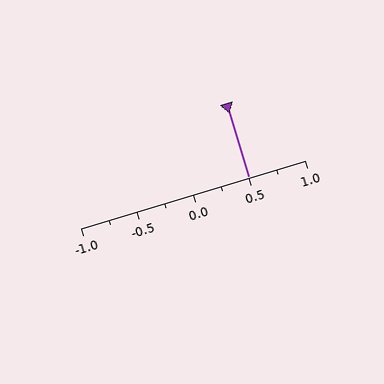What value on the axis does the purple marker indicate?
The marker indicates approximately 0.5.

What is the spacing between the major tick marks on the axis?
The major ticks are spaced 0.5 apart.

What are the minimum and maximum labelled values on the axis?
The axis runs from -1.0 to 1.0.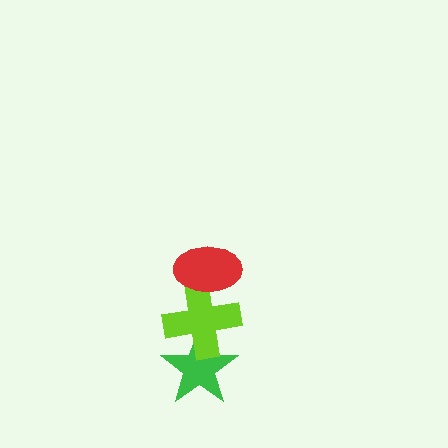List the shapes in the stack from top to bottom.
From top to bottom: the red ellipse, the lime cross, the green star.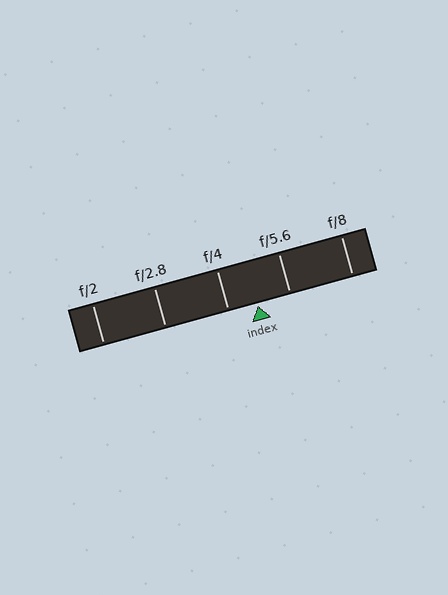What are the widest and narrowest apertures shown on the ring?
The widest aperture shown is f/2 and the narrowest is f/8.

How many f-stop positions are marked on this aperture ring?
There are 5 f-stop positions marked.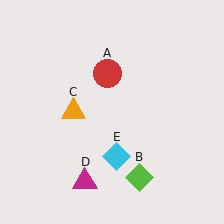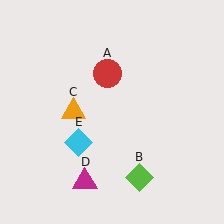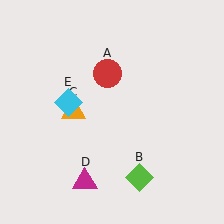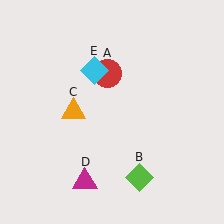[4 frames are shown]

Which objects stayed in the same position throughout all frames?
Red circle (object A) and lime diamond (object B) and orange triangle (object C) and magenta triangle (object D) remained stationary.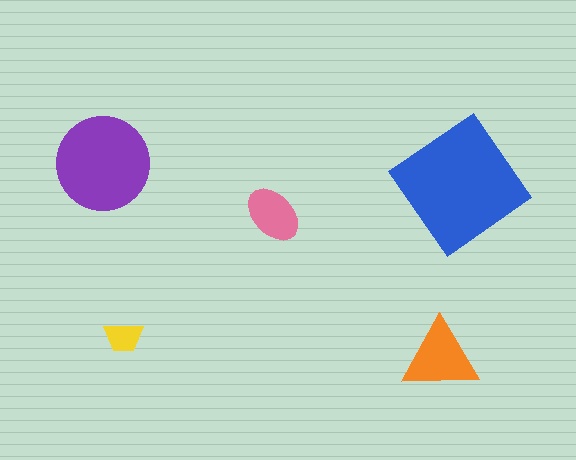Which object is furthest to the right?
The blue diamond is rightmost.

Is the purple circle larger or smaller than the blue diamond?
Smaller.